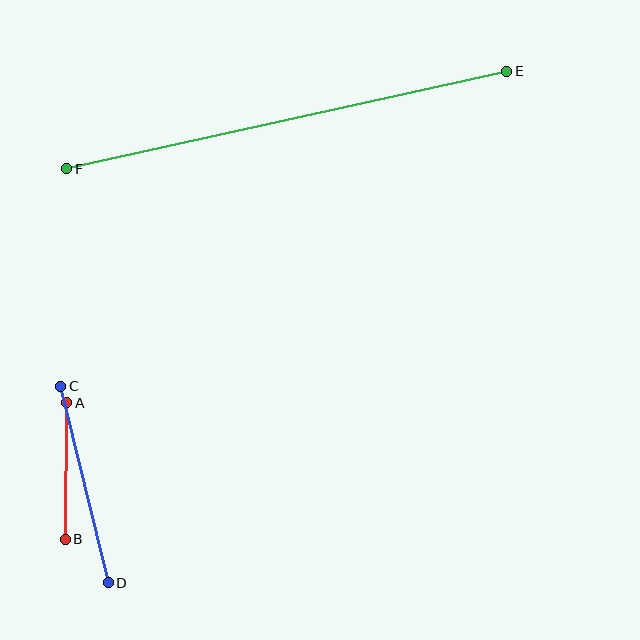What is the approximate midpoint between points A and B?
The midpoint is at approximately (66, 471) pixels.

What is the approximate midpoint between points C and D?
The midpoint is at approximately (84, 485) pixels.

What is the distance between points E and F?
The distance is approximately 451 pixels.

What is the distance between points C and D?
The distance is approximately 202 pixels.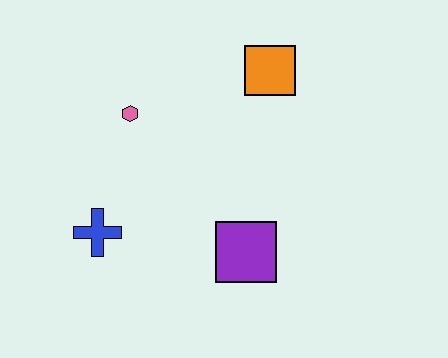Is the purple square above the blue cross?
No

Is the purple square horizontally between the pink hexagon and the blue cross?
No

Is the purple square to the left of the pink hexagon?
No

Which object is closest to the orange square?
The pink hexagon is closest to the orange square.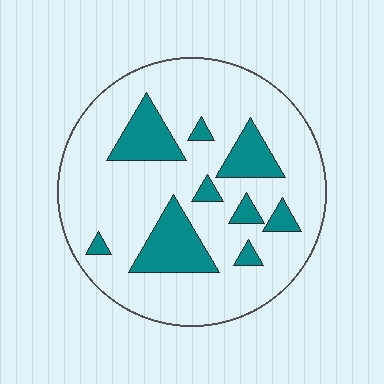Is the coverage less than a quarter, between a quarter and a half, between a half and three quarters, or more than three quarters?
Less than a quarter.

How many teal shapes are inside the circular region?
9.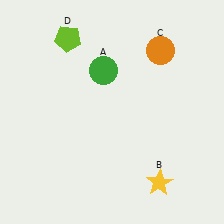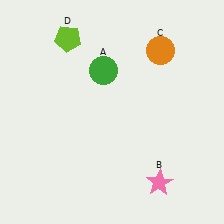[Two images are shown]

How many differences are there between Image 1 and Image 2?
There is 1 difference between the two images.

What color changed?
The star (B) changed from yellow in Image 1 to pink in Image 2.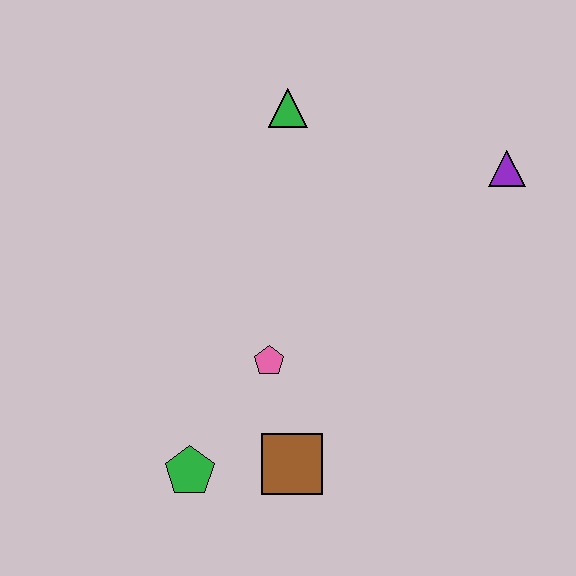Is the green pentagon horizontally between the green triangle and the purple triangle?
No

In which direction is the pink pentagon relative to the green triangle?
The pink pentagon is below the green triangle.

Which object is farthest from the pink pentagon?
The purple triangle is farthest from the pink pentagon.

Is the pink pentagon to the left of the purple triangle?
Yes